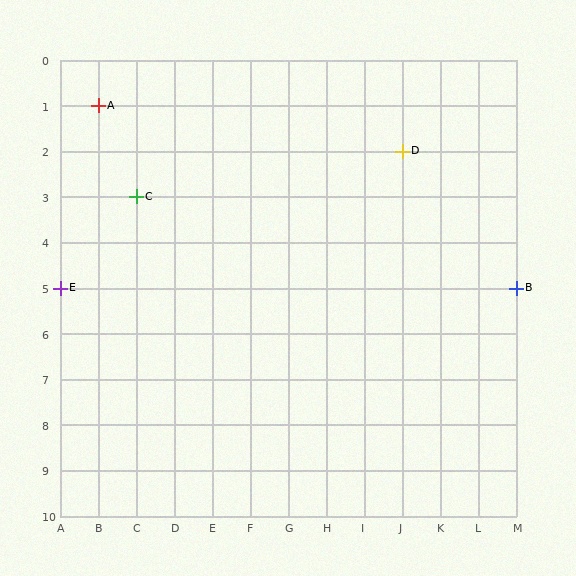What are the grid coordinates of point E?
Point E is at grid coordinates (A, 5).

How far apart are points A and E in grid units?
Points A and E are 1 column and 4 rows apart (about 4.1 grid units diagonally).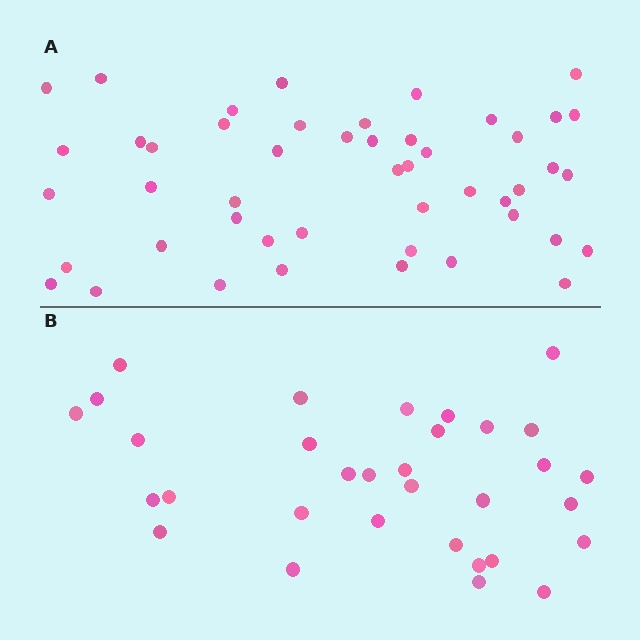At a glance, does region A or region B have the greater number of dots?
Region A (the top region) has more dots.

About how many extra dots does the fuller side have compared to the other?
Region A has approximately 15 more dots than region B.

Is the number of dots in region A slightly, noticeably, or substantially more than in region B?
Region A has substantially more. The ratio is roughly 1.5 to 1.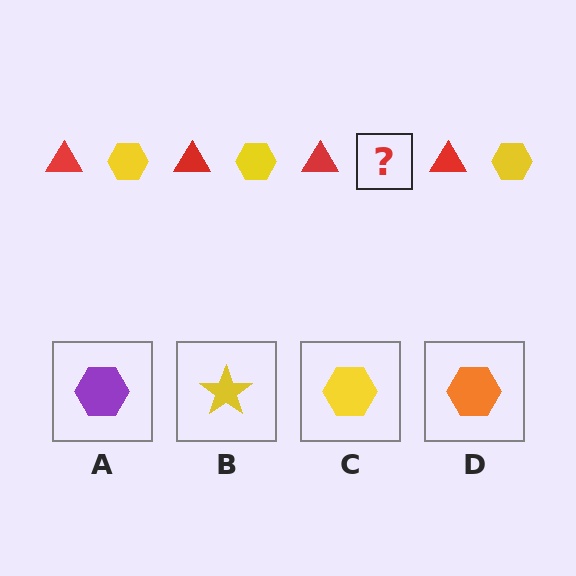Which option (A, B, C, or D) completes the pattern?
C.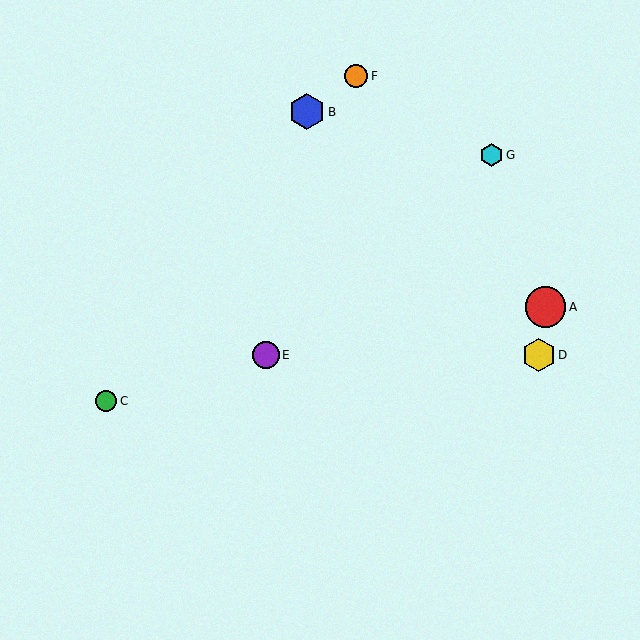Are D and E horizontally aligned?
Yes, both are at y≈355.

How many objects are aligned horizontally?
2 objects (D, E) are aligned horizontally.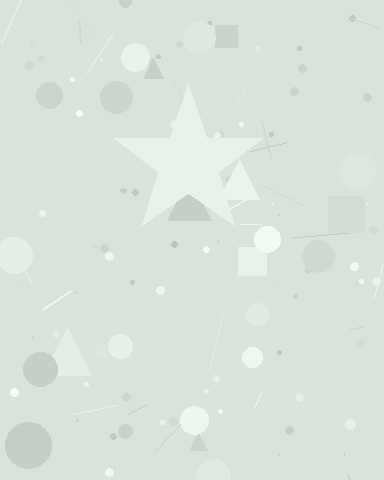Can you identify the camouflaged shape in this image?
The camouflaged shape is a star.